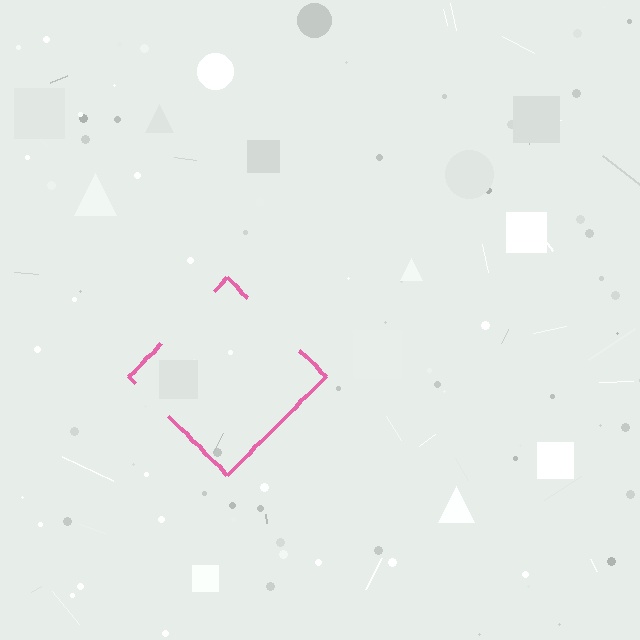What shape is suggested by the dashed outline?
The dashed outline suggests a diamond.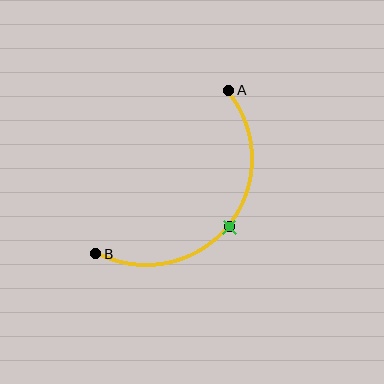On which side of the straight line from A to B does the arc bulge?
The arc bulges below and to the right of the straight line connecting A and B.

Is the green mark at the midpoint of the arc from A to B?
Yes. The green mark lies on the arc at equal arc-length from both A and B — it is the arc midpoint.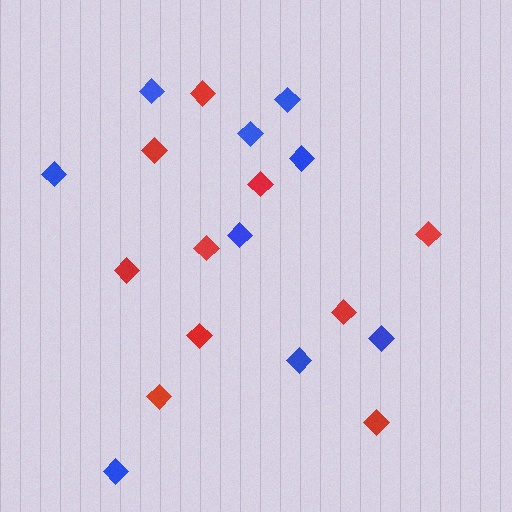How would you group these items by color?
There are 2 groups: one group of blue diamonds (9) and one group of red diamonds (10).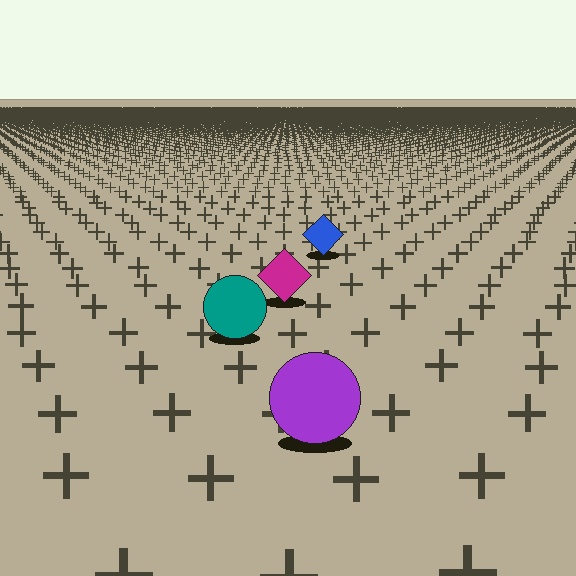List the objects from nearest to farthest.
From nearest to farthest: the purple circle, the teal circle, the magenta diamond, the blue diamond.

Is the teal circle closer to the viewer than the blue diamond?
Yes. The teal circle is closer — you can tell from the texture gradient: the ground texture is coarser near it.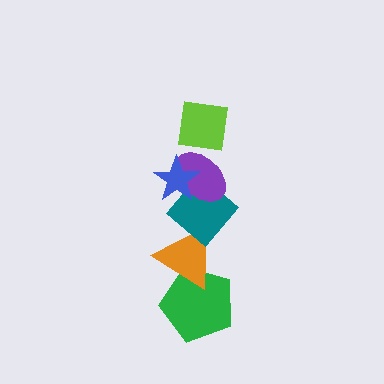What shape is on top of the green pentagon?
The orange triangle is on top of the green pentagon.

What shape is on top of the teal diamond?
The purple ellipse is on top of the teal diamond.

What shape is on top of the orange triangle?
The teal diamond is on top of the orange triangle.